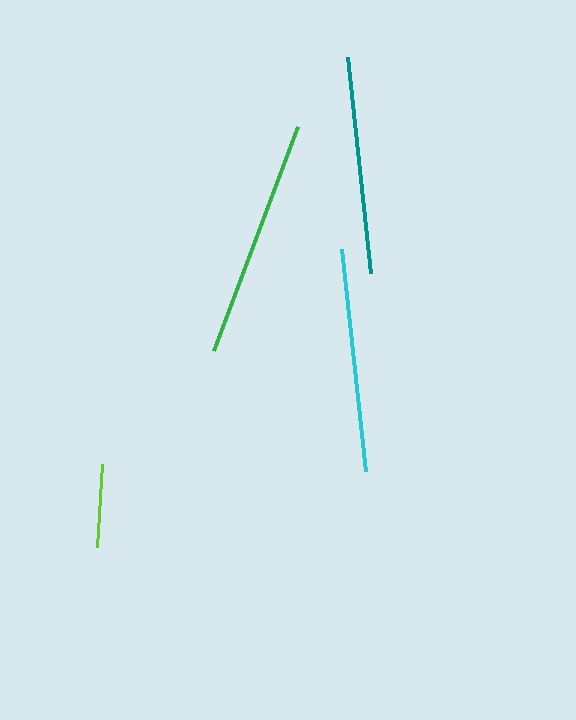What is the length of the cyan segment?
The cyan segment is approximately 223 pixels long.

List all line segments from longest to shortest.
From longest to shortest: green, cyan, teal, lime.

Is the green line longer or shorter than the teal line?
The green line is longer than the teal line.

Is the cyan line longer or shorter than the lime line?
The cyan line is longer than the lime line.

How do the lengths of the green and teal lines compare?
The green and teal lines are approximately the same length.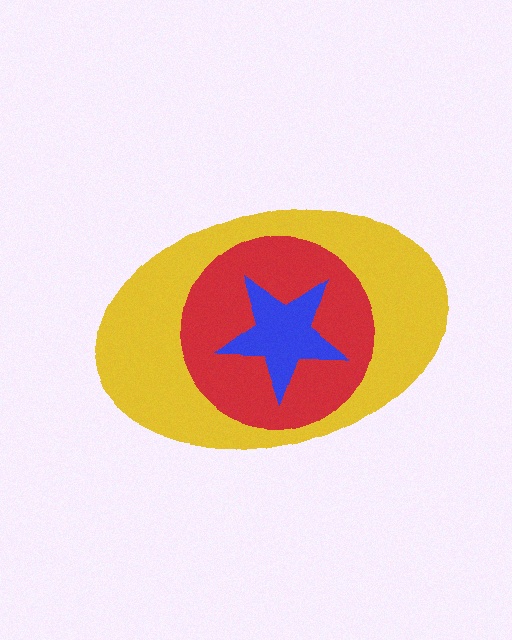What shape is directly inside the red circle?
The blue star.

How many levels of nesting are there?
3.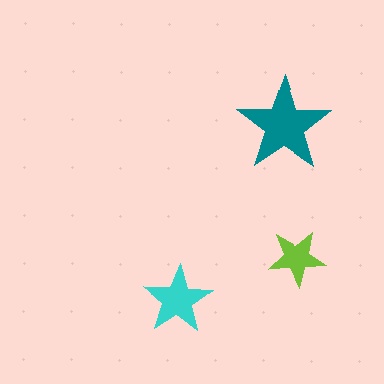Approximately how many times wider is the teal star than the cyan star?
About 1.5 times wider.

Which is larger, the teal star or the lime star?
The teal one.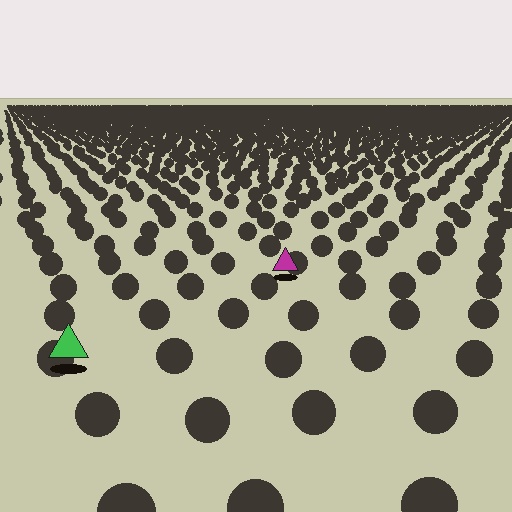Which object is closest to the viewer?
The green triangle is closest. The texture marks near it are larger and more spread out.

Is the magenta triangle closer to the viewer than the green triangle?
No. The green triangle is closer — you can tell from the texture gradient: the ground texture is coarser near it.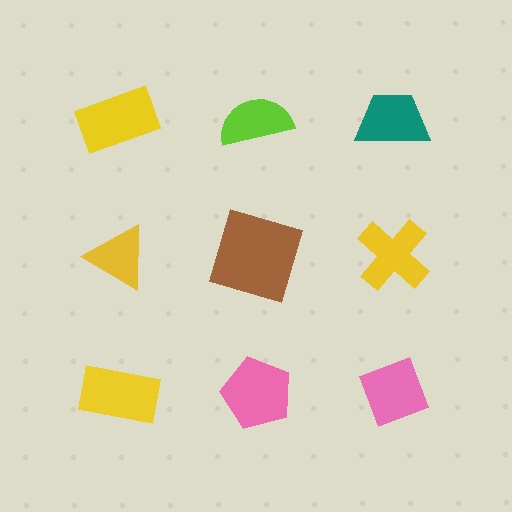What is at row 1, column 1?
A yellow rectangle.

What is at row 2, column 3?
A yellow cross.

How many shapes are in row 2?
3 shapes.